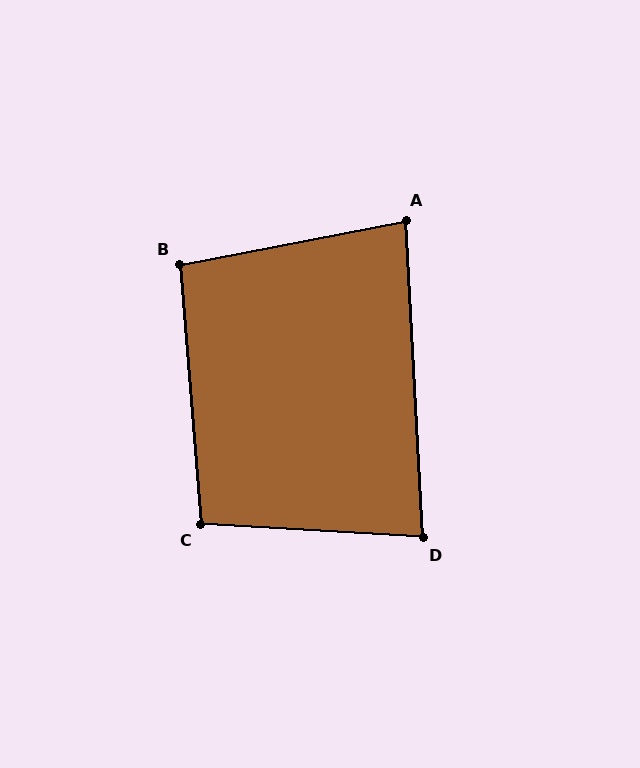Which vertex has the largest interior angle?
C, at approximately 98 degrees.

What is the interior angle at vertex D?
Approximately 84 degrees (acute).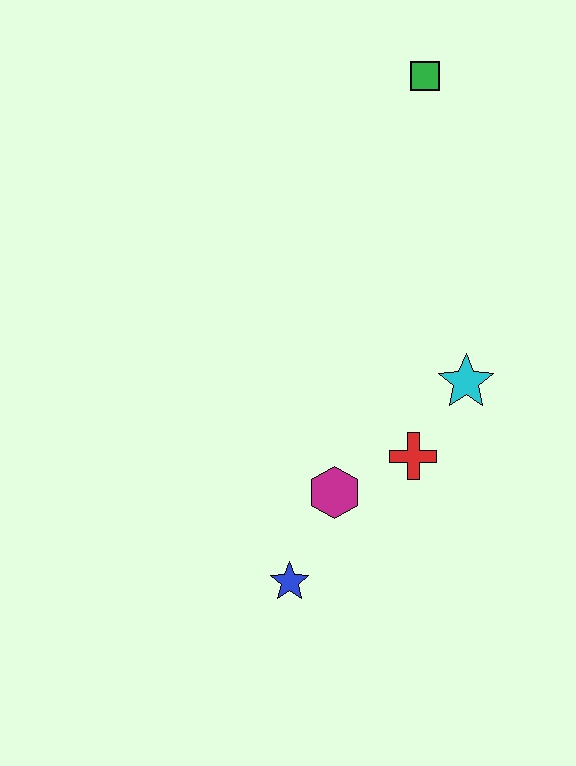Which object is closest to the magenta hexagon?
The red cross is closest to the magenta hexagon.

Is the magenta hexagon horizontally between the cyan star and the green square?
No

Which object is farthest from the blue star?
The green square is farthest from the blue star.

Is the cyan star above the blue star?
Yes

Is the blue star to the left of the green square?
Yes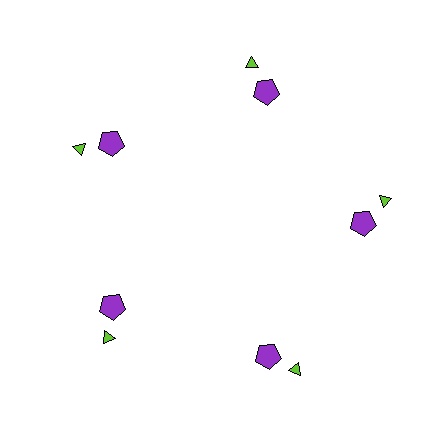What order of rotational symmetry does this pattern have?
This pattern has 5-fold rotational symmetry.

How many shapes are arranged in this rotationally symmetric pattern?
There are 10 shapes, arranged in 5 groups of 2.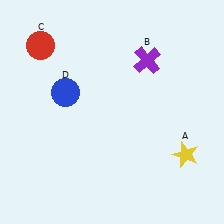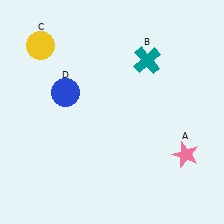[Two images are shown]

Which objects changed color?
A changed from yellow to pink. B changed from purple to teal. C changed from red to yellow.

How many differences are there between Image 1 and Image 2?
There are 3 differences between the two images.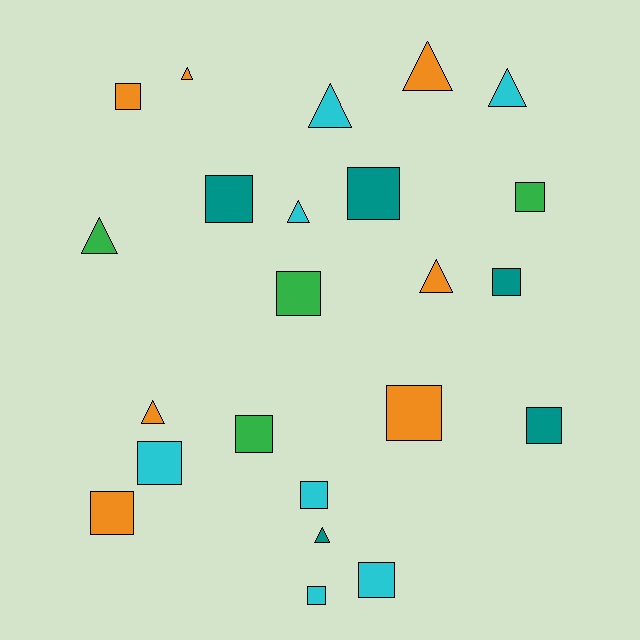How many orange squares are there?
There are 3 orange squares.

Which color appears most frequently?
Orange, with 7 objects.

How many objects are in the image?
There are 23 objects.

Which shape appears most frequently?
Square, with 14 objects.